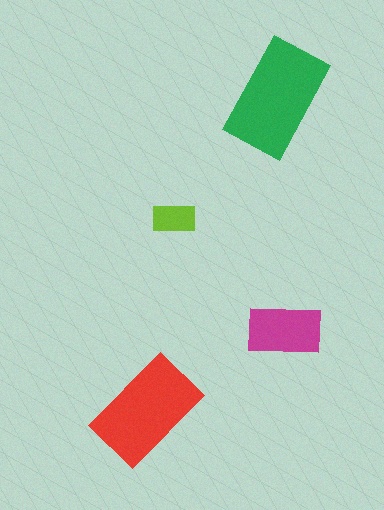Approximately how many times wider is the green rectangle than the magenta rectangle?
About 1.5 times wider.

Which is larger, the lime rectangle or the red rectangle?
The red one.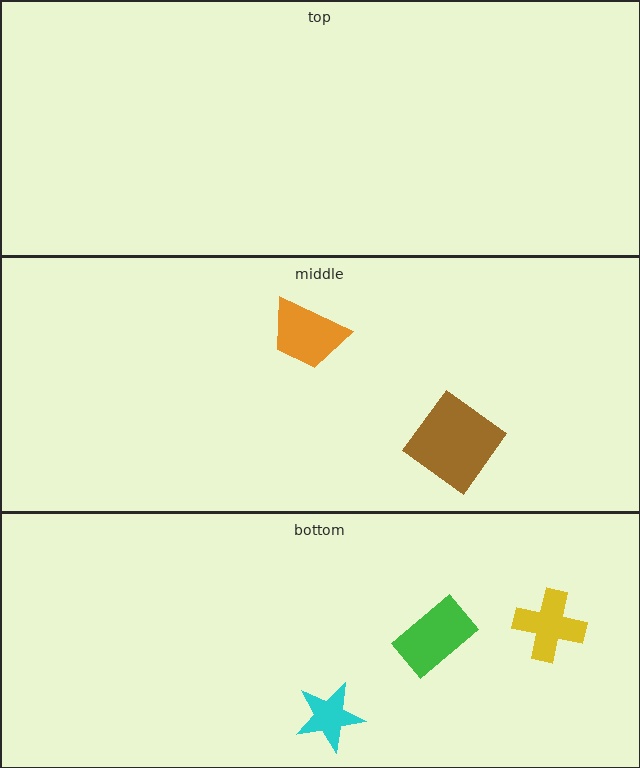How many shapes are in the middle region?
2.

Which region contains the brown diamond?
The middle region.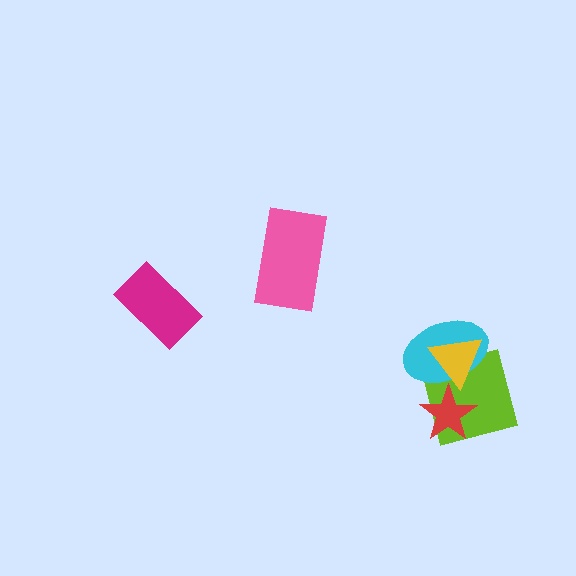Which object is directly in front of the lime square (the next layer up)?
The red star is directly in front of the lime square.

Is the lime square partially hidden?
Yes, it is partially covered by another shape.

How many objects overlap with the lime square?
3 objects overlap with the lime square.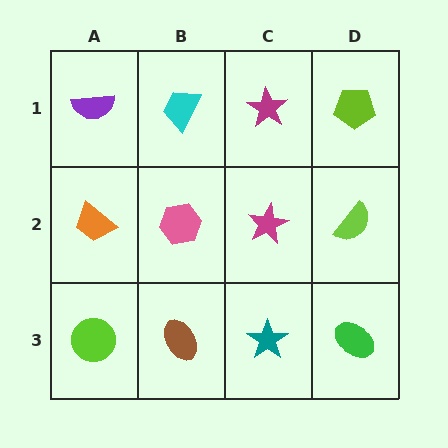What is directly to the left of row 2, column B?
An orange trapezoid.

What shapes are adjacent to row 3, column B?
A pink hexagon (row 2, column B), a lime circle (row 3, column A), a teal star (row 3, column C).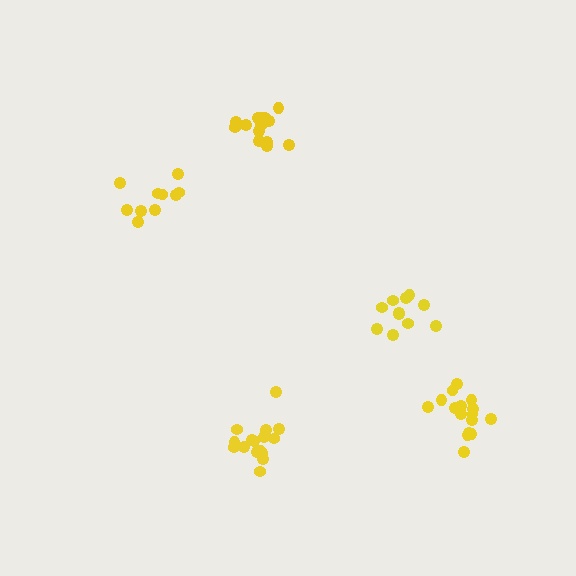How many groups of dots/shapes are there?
There are 5 groups.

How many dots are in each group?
Group 1: 16 dots, Group 2: 10 dots, Group 3: 16 dots, Group 4: 14 dots, Group 5: 11 dots (67 total).